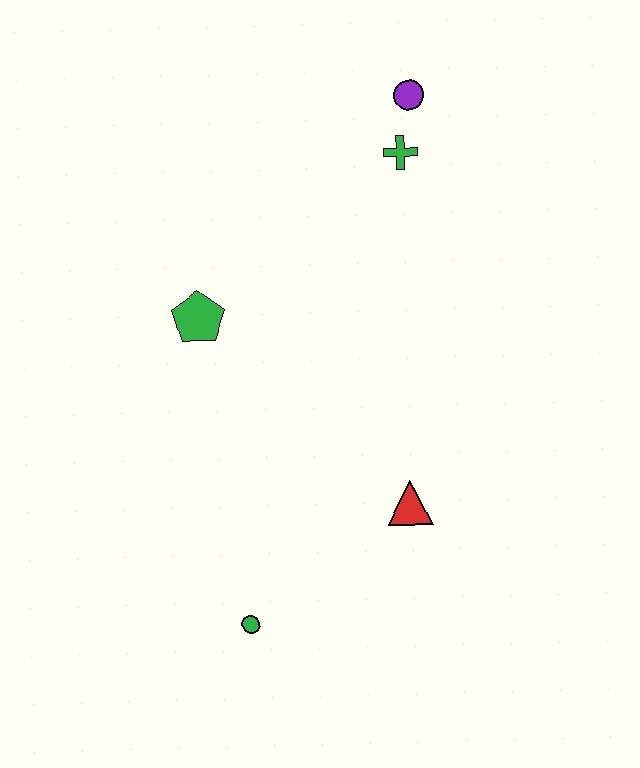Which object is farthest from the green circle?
The purple circle is farthest from the green circle.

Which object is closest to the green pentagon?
The green cross is closest to the green pentagon.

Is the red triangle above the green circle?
Yes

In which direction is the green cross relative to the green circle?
The green cross is above the green circle.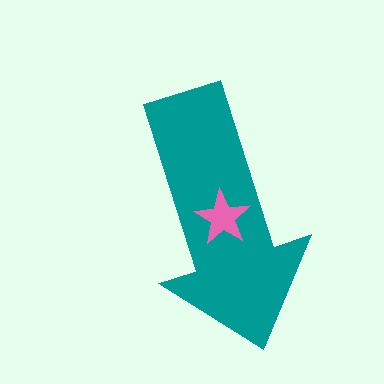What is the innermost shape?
The pink star.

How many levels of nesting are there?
2.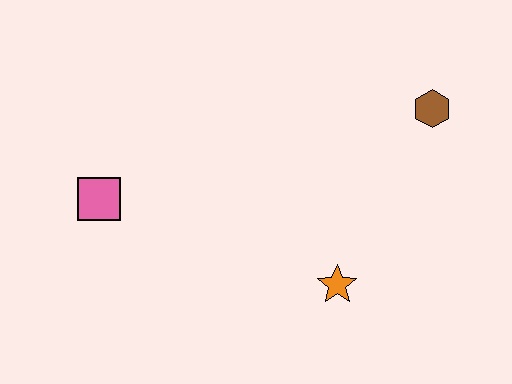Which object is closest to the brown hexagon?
The orange star is closest to the brown hexagon.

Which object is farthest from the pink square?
The brown hexagon is farthest from the pink square.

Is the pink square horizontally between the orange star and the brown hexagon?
No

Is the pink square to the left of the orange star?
Yes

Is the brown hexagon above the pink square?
Yes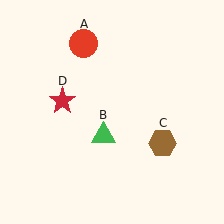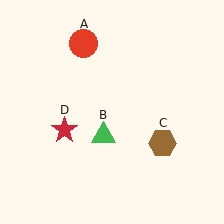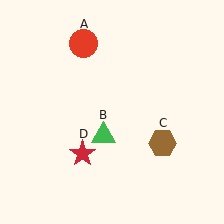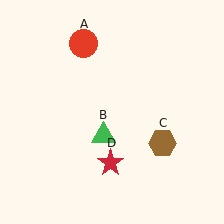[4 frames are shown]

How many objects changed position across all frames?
1 object changed position: red star (object D).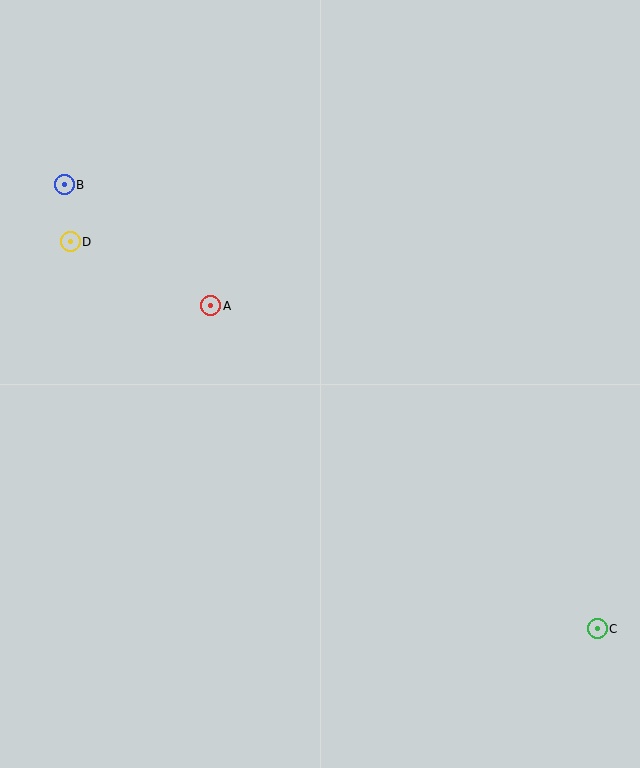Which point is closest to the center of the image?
Point A at (211, 306) is closest to the center.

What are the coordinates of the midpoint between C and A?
The midpoint between C and A is at (404, 467).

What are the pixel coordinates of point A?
Point A is at (211, 306).